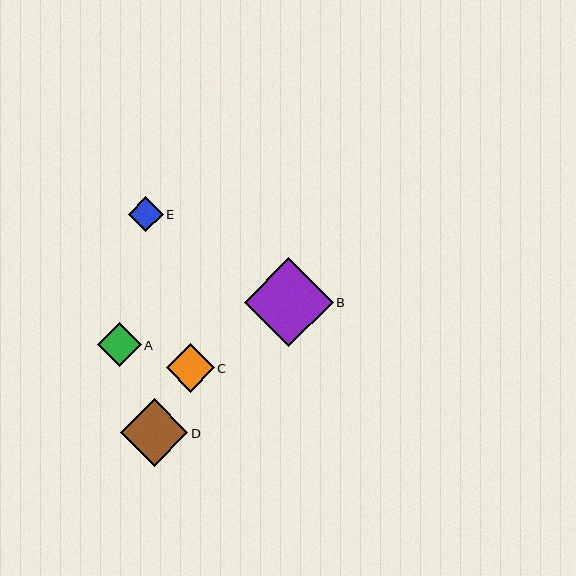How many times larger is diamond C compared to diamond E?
Diamond C is approximately 1.4 times the size of diamond E.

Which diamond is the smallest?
Diamond E is the smallest with a size of approximately 35 pixels.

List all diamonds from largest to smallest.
From largest to smallest: B, D, C, A, E.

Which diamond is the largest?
Diamond B is the largest with a size of approximately 89 pixels.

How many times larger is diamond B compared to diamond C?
Diamond B is approximately 1.9 times the size of diamond C.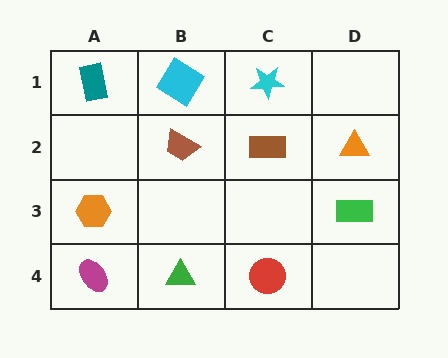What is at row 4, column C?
A red circle.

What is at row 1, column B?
A cyan diamond.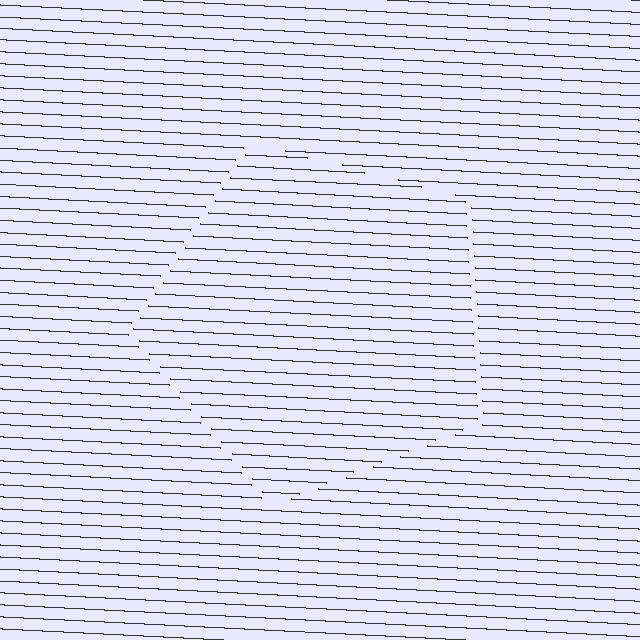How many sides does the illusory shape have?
5 sides — the line-ends trace a pentagon.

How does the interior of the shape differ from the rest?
The interior of the shape contains the same grating, shifted by half a period — the contour is defined by the phase discontinuity where line-ends from the inner and outer gratings abut.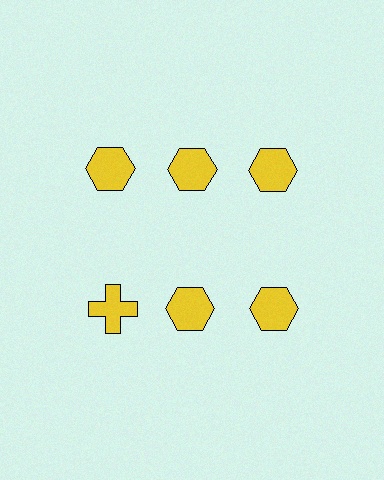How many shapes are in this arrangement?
There are 6 shapes arranged in a grid pattern.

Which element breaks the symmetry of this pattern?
The yellow cross in the second row, leftmost column breaks the symmetry. All other shapes are yellow hexagons.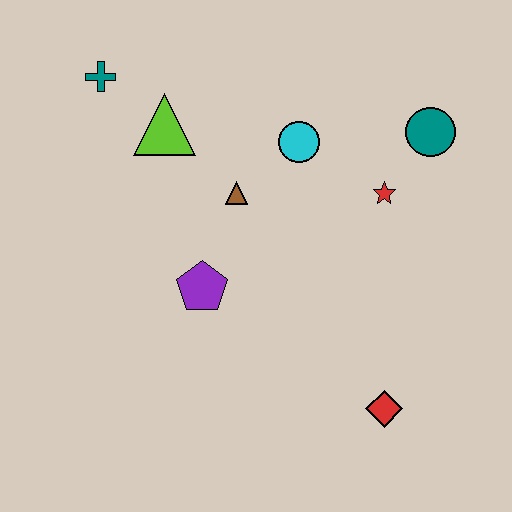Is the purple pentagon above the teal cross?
No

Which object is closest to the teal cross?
The lime triangle is closest to the teal cross.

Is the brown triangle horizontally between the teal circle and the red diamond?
No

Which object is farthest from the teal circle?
The teal cross is farthest from the teal circle.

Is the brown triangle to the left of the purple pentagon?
No